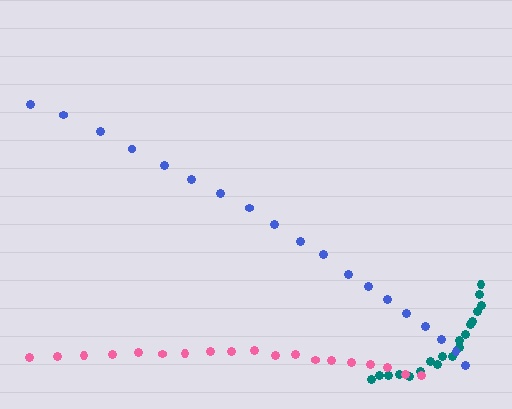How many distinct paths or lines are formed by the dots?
There are 3 distinct paths.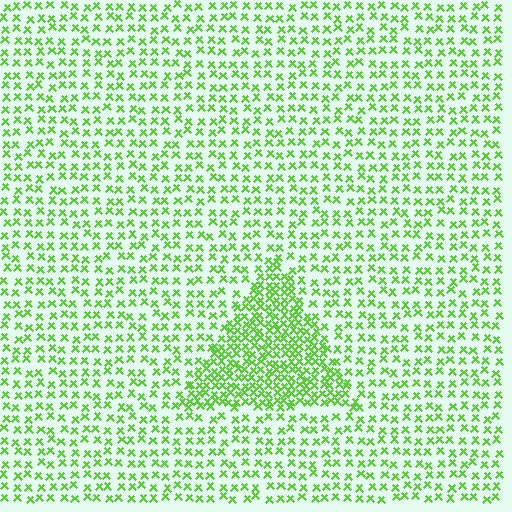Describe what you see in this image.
The image contains small lime elements arranged at two different densities. A triangle-shaped region is visible where the elements are more densely packed than the surrounding area.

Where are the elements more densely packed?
The elements are more densely packed inside the triangle boundary.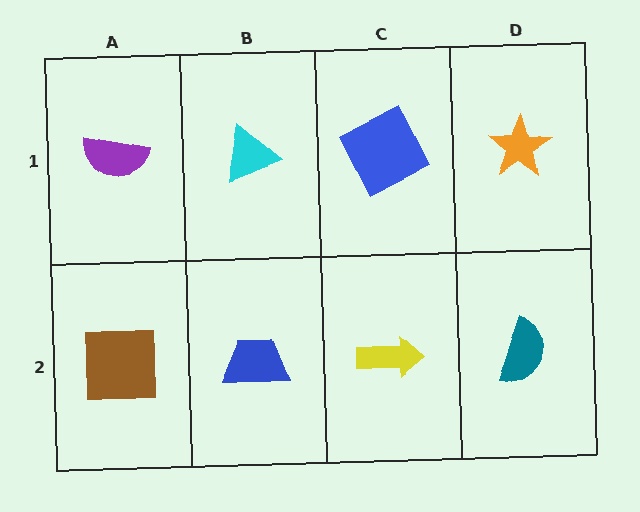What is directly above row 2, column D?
An orange star.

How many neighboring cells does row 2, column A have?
2.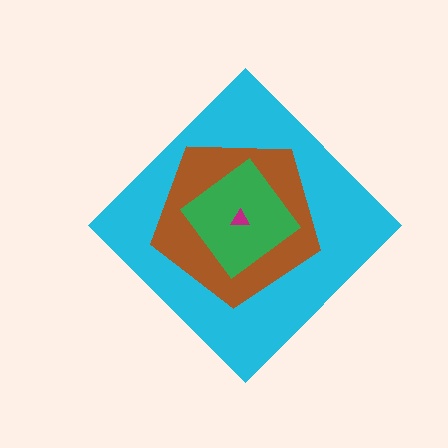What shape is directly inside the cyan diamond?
The brown pentagon.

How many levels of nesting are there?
4.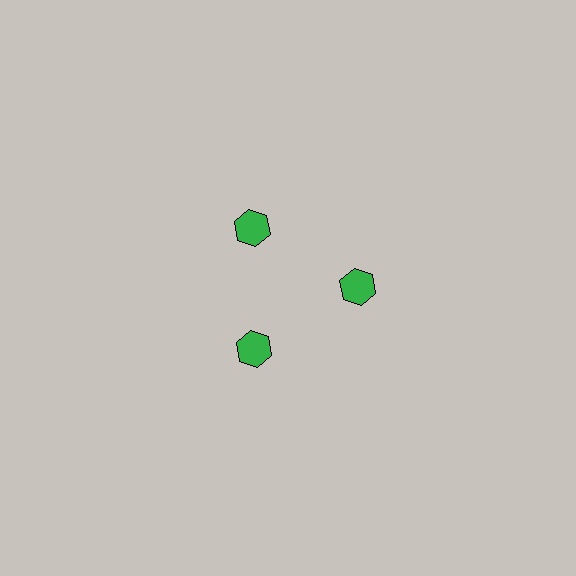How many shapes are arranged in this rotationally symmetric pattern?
There are 3 shapes, arranged in 3 groups of 1.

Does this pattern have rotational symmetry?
Yes, this pattern has 3-fold rotational symmetry. It looks the same after rotating 120 degrees around the center.